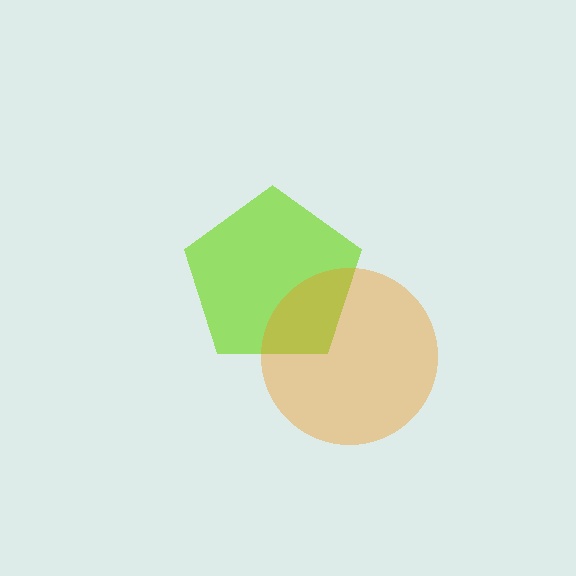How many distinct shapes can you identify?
There are 2 distinct shapes: a lime pentagon, an orange circle.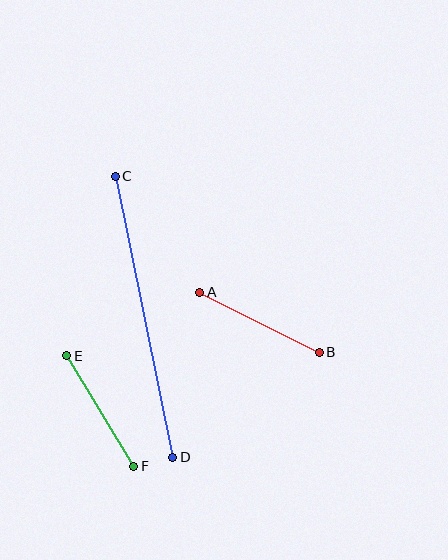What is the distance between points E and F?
The distance is approximately 129 pixels.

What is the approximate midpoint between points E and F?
The midpoint is at approximately (100, 411) pixels.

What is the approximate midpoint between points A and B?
The midpoint is at approximately (260, 322) pixels.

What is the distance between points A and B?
The distance is approximately 133 pixels.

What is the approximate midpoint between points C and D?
The midpoint is at approximately (144, 317) pixels.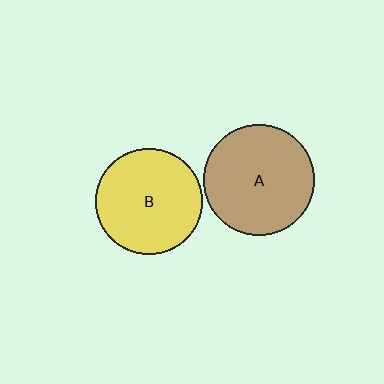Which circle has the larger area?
Circle A (brown).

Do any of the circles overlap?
No, none of the circles overlap.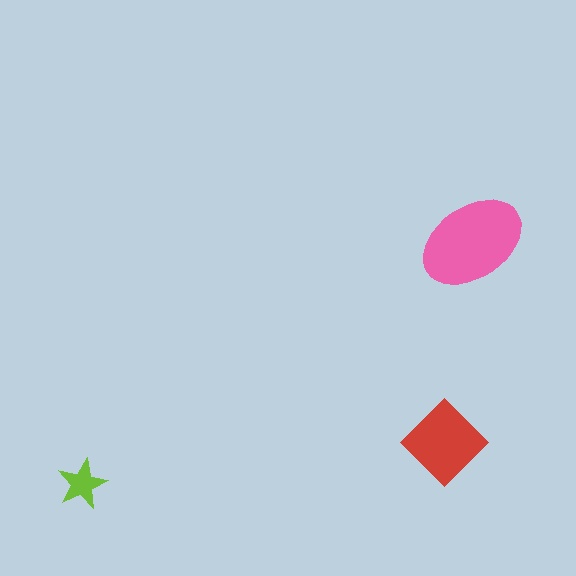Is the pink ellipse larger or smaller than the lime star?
Larger.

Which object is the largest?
The pink ellipse.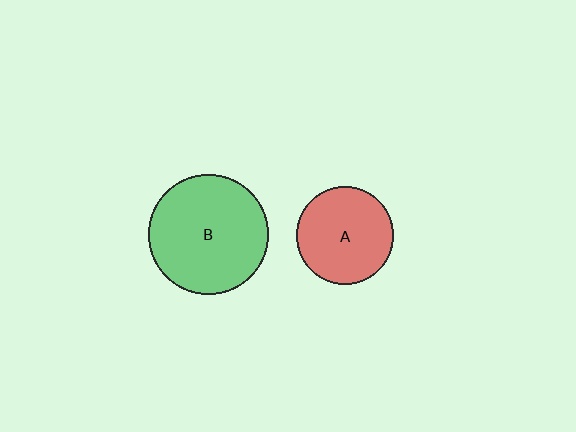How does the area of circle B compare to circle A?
Approximately 1.5 times.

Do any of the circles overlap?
No, none of the circles overlap.